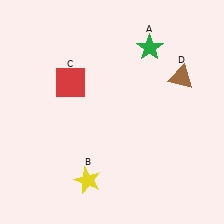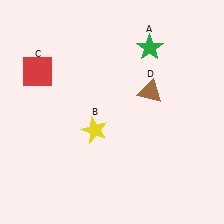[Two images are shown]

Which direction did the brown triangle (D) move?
The brown triangle (D) moved left.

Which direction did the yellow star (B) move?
The yellow star (B) moved up.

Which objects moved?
The objects that moved are: the yellow star (B), the red square (C), the brown triangle (D).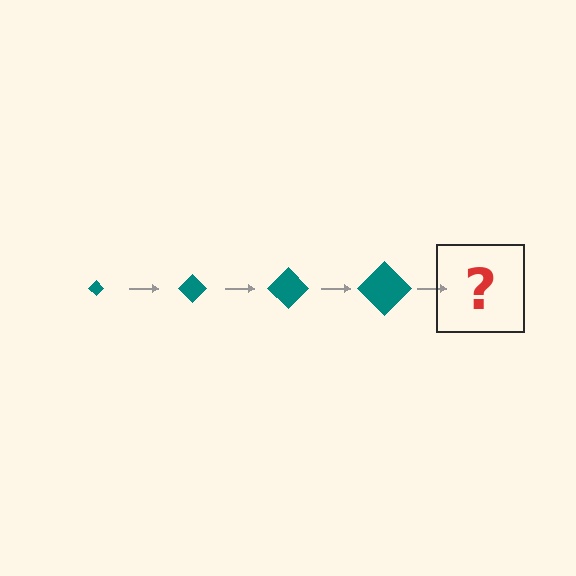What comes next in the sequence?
The next element should be a teal diamond, larger than the previous one.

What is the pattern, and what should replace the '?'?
The pattern is that the diamond gets progressively larger each step. The '?' should be a teal diamond, larger than the previous one.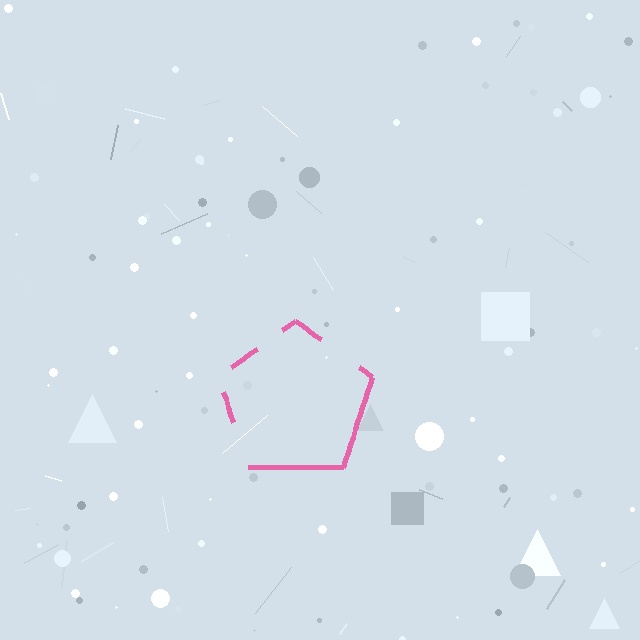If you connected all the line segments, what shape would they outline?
They would outline a pentagon.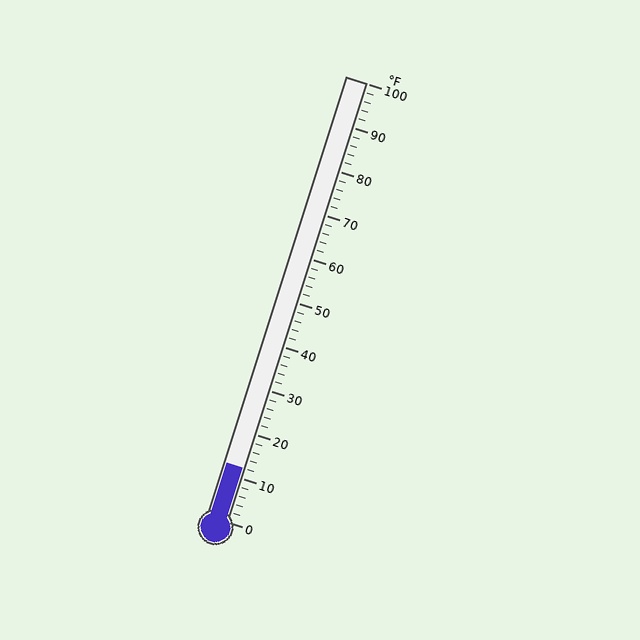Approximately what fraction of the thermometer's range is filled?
The thermometer is filled to approximately 10% of its range.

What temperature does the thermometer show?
The thermometer shows approximately 12°F.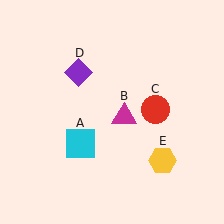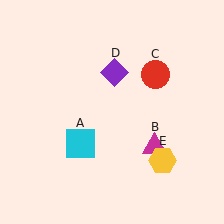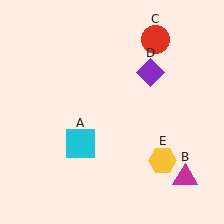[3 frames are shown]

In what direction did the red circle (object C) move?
The red circle (object C) moved up.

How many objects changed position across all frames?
3 objects changed position: magenta triangle (object B), red circle (object C), purple diamond (object D).